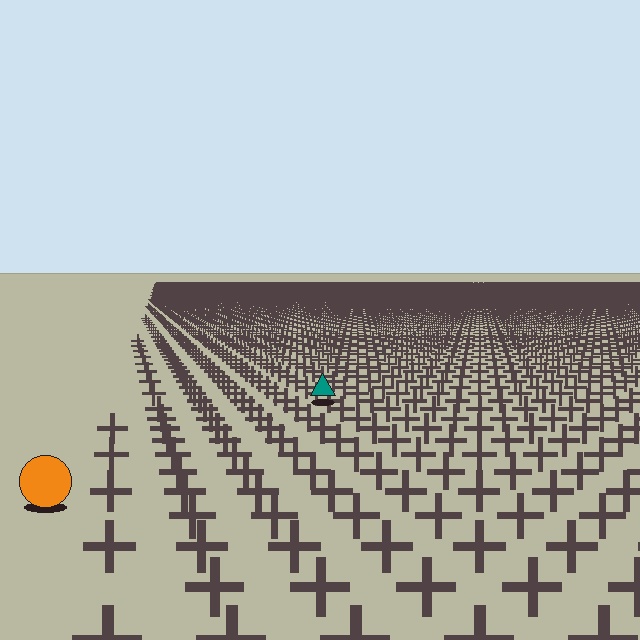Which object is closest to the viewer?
The orange circle is closest. The texture marks near it are larger and more spread out.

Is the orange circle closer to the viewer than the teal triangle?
Yes. The orange circle is closer — you can tell from the texture gradient: the ground texture is coarser near it.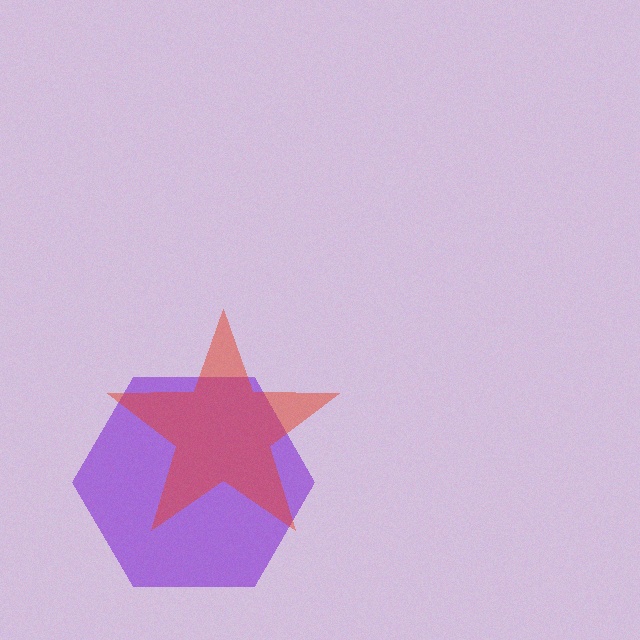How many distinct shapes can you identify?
There are 2 distinct shapes: a purple hexagon, a red star.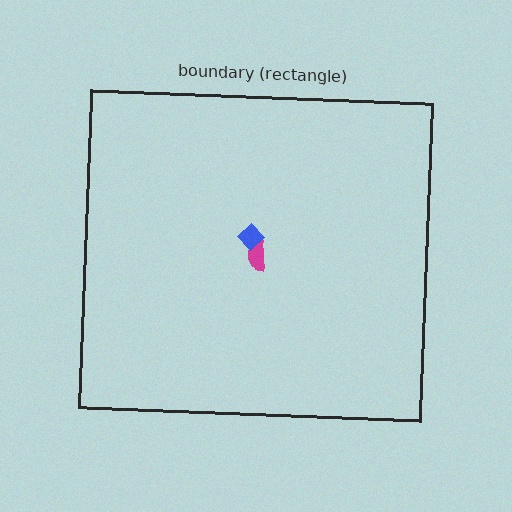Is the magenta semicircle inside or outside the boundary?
Inside.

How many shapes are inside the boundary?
2 inside, 0 outside.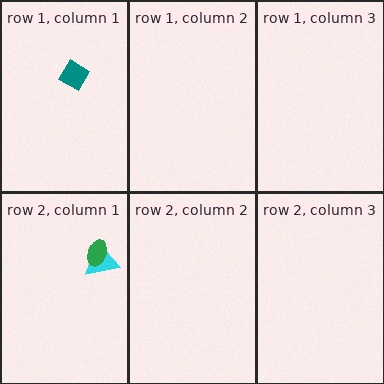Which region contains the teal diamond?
The row 1, column 1 region.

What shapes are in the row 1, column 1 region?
The teal diamond.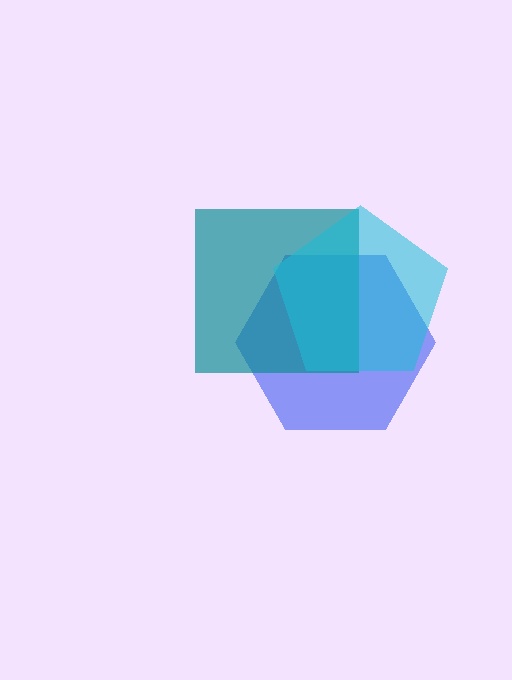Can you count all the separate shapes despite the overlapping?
Yes, there are 3 separate shapes.